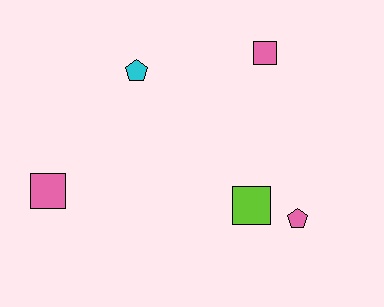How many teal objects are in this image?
There are no teal objects.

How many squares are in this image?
There are 3 squares.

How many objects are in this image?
There are 5 objects.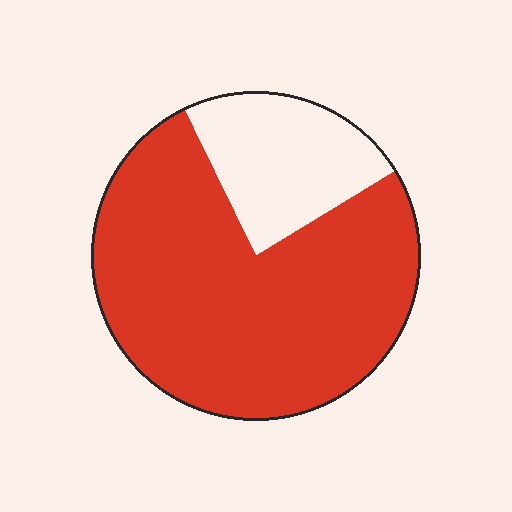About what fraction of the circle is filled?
About three quarters (3/4).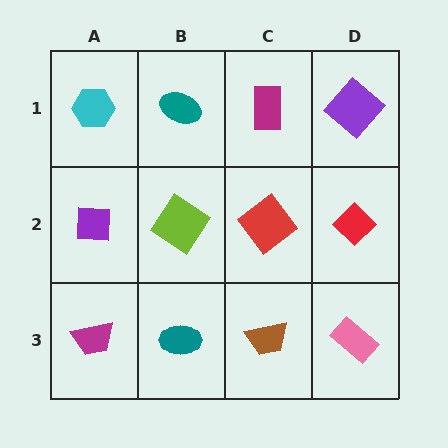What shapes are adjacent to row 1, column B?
A lime diamond (row 2, column B), a cyan hexagon (row 1, column A), a magenta rectangle (row 1, column C).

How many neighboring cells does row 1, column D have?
2.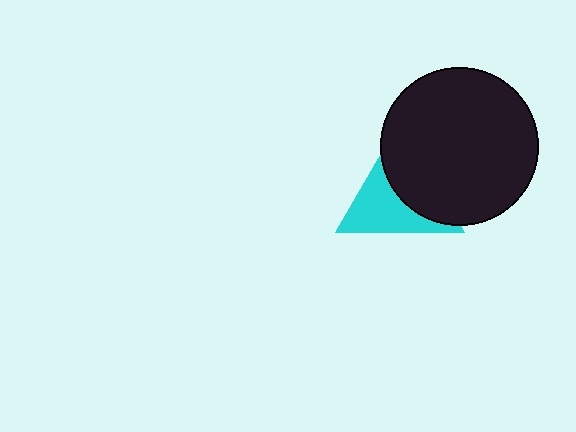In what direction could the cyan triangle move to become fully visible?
The cyan triangle could move left. That would shift it out from behind the black circle entirely.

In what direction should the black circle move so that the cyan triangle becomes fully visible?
The black circle should move right. That is the shortest direction to clear the overlap and leave the cyan triangle fully visible.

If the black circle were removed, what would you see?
You would see the complete cyan triangle.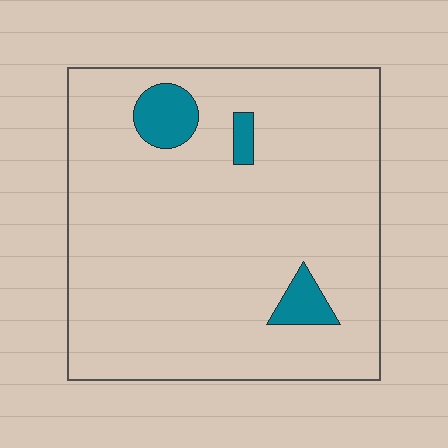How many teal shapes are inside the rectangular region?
3.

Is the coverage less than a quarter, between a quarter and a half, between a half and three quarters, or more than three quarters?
Less than a quarter.